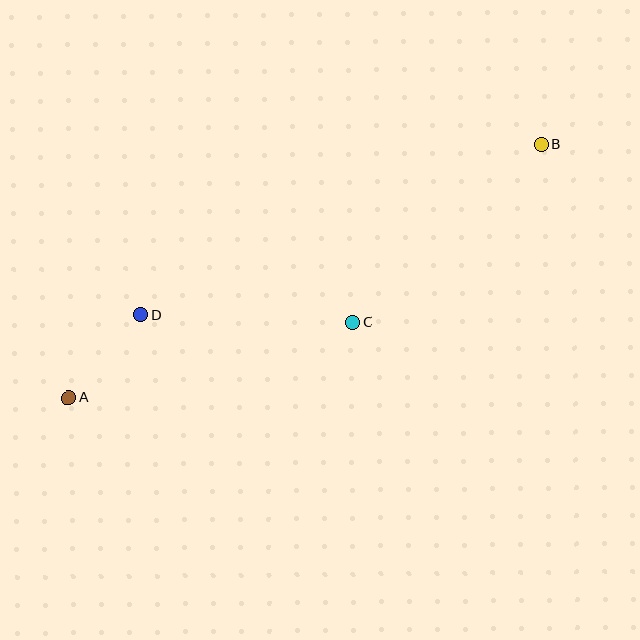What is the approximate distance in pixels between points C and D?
The distance between C and D is approximately 212 pixels.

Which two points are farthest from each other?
Points A and B are farthest from each other.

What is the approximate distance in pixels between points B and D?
The distance between B and D is approximately 435 pixels.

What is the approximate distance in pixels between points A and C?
The distance between A and C is approximately 294 pixels.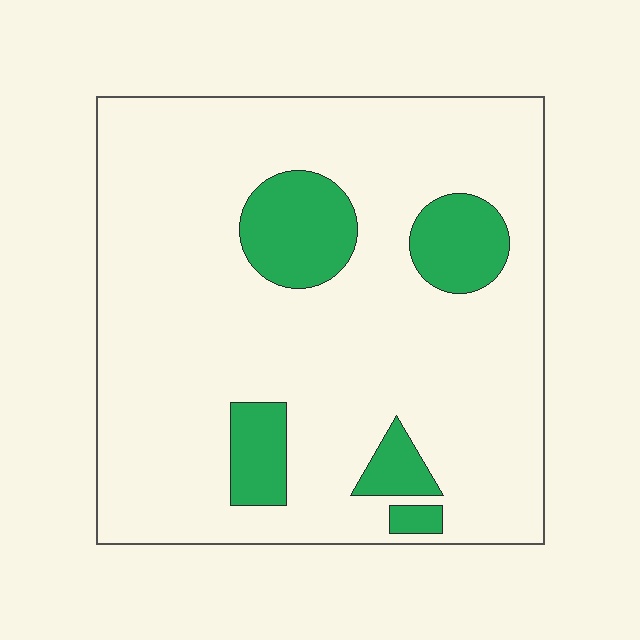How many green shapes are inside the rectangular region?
5.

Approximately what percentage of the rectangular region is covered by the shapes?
Approximately 15%.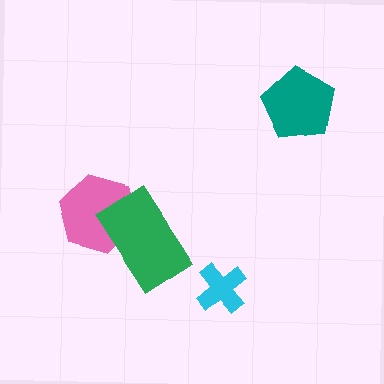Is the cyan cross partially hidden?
No, no other shape covers it.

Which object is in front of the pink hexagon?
The green rectangle is in front of the pink hexagon.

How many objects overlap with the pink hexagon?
1 object overlaps with the pink hexagon.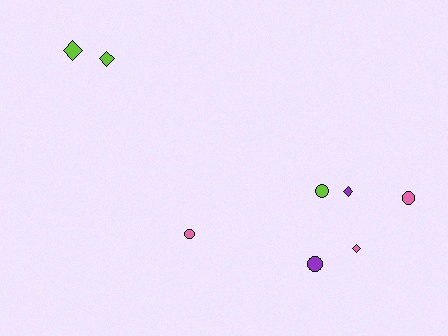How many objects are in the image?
There are 8 objects.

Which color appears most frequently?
Pink, with 3 objects.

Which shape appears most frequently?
Diamond, with 4 objects.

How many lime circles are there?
There is 1 lime circle.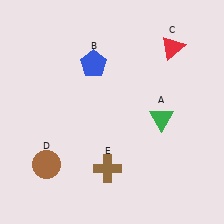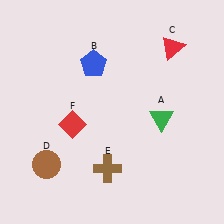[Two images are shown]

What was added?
A red diamond (F) was added in Image 2.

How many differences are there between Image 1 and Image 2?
There is 1 difference between the two images.